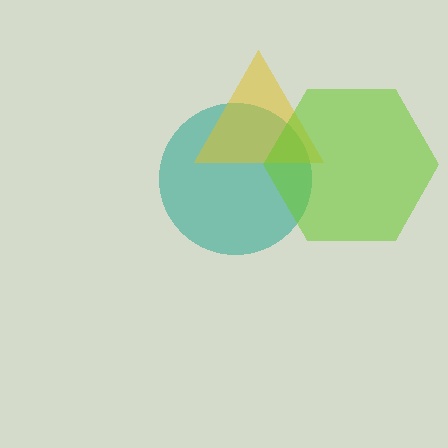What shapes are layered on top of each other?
The layered shapes are: a teal circle, a yellow triangle, a lime hexagon.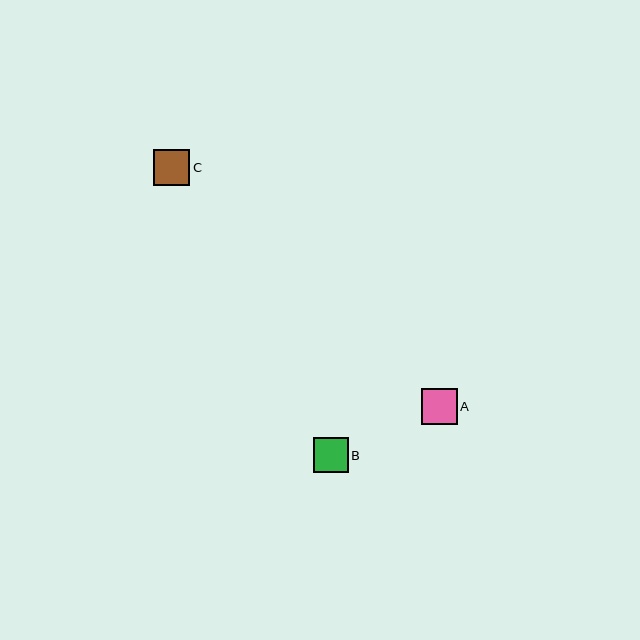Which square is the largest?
Square C is the largest with a size of approximately 36 pixels.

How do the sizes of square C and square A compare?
Square C and square A are approximately the same size.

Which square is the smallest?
Square B is the smallest with a size of approximately 35 pixels.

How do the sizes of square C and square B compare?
Square C and square B are approximately the same size.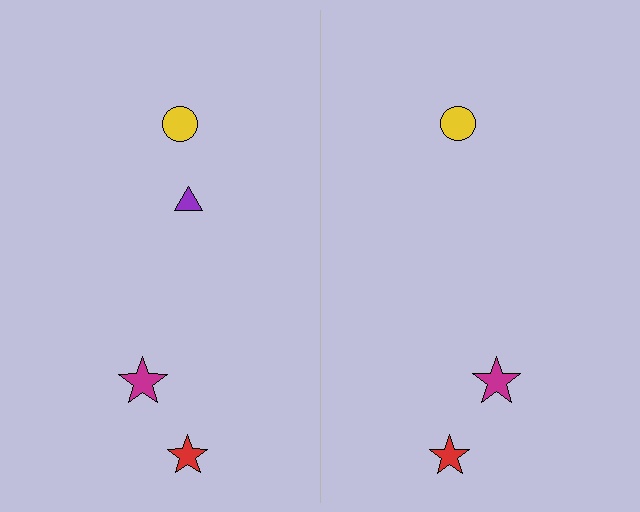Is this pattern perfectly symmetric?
No, the pattern is not perfectly symmetric. A purple triangle is missing from the right side.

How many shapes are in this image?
There are 7 shapes in this image.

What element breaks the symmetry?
A purple triangle is missing from the right side.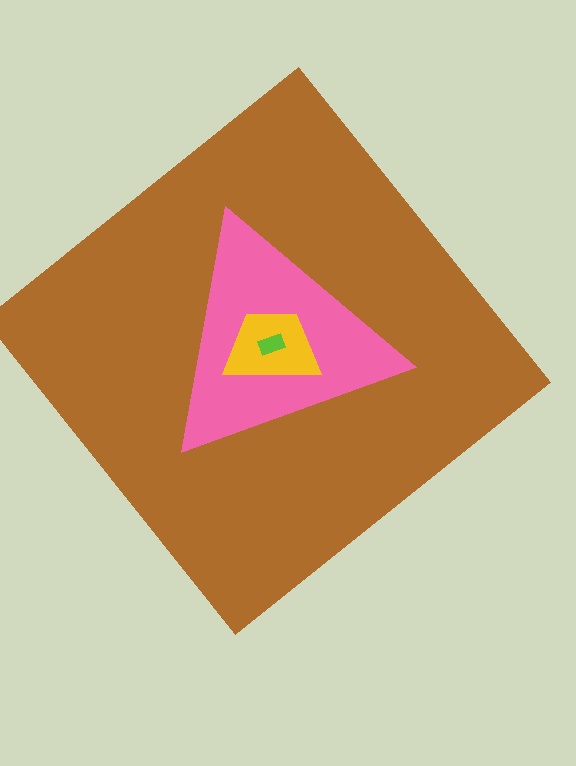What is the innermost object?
The lime rectangle.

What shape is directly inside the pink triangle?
The yellow trapezoid.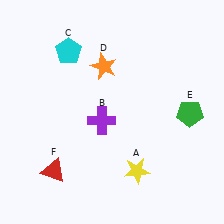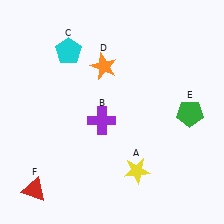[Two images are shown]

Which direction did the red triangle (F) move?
The red triangle (F) moved down.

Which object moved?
The red triangle (F) moved down.